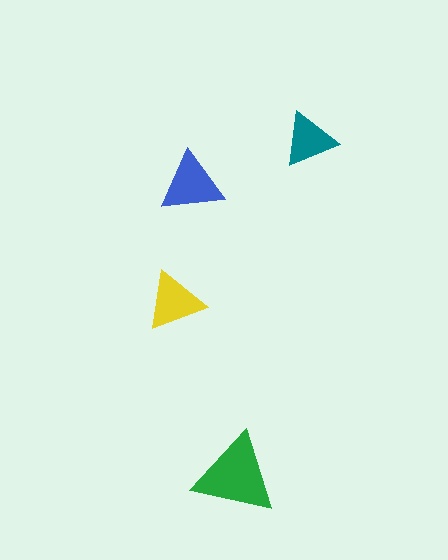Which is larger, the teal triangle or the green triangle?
The green one.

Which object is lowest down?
The green triangle is bottommost.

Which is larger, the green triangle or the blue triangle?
The green one.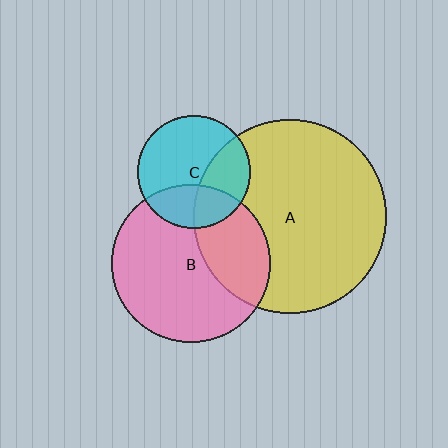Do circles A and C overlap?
Yes.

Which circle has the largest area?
Circle A (yellow).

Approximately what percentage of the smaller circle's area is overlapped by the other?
Approximately 35%.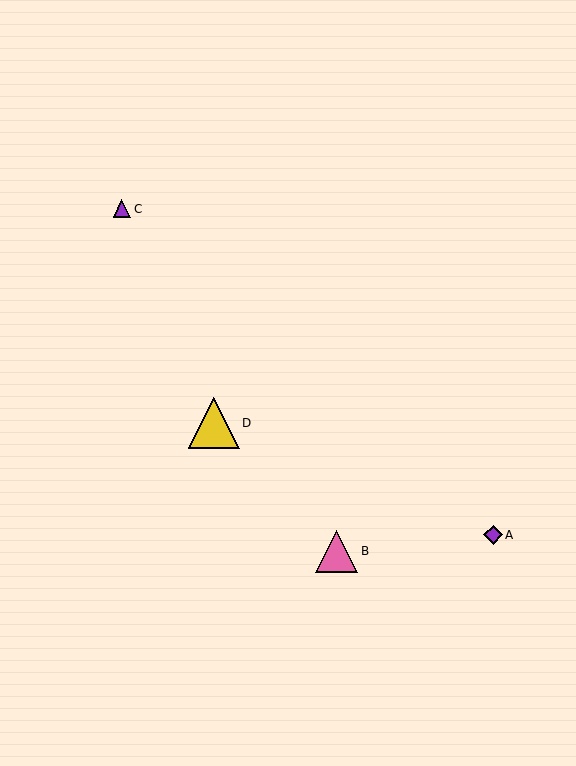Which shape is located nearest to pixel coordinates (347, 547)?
The pink triangle (labeled B) at (337, 551) is nearest to that location.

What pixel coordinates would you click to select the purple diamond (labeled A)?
Click at (493, 535) to select the purple diamond A.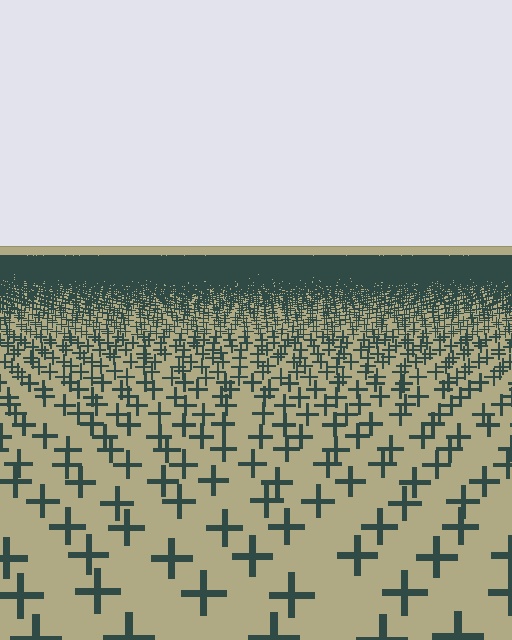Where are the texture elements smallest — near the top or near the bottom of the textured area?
Near the top.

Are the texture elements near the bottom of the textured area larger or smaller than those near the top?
Larger. Near the bottom, elements are closer to the viewer and appear at a bigger on-screen size.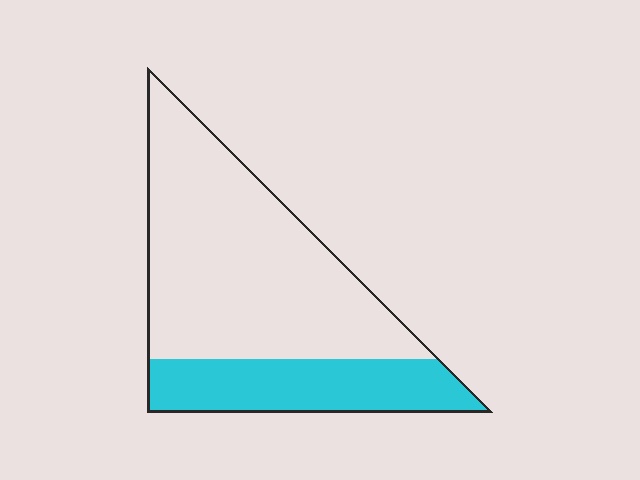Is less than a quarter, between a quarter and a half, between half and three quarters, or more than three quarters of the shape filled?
Between a quarter and a half.